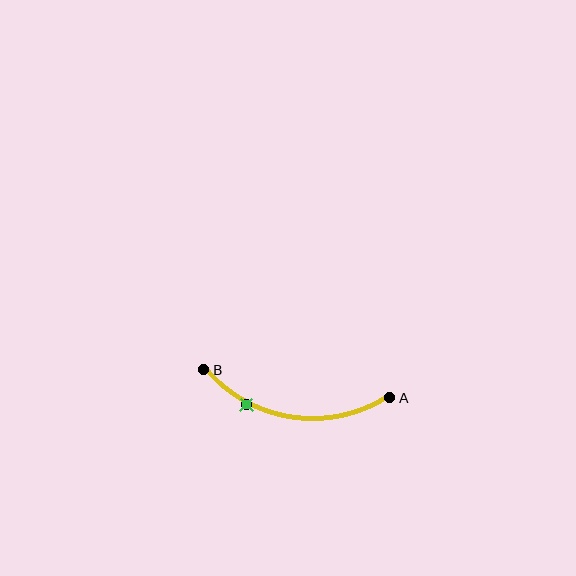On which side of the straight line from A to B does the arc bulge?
The arc bulges below the straight line connecting A and B.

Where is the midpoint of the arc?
The arc midpoint is the point on the curve farthest from the straight line joining A and B. It sits below that line.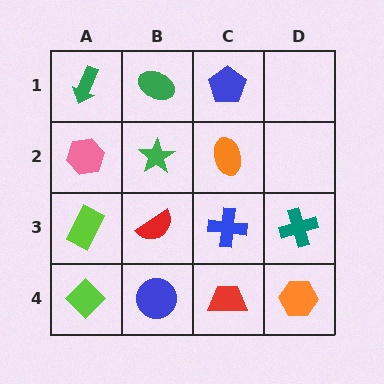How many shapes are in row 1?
3 shapes.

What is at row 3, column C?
A blue cross.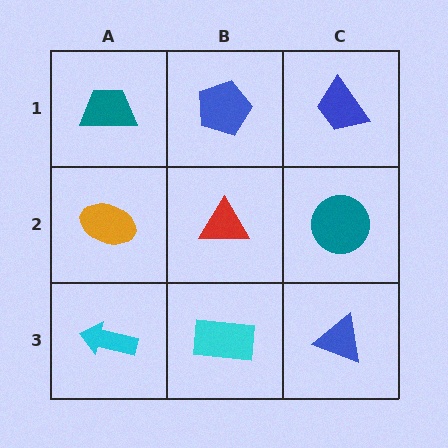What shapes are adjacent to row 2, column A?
A teal trapezoid (row 1, column A), a cyan arrow (row 3, column A), a red triangle (row 2, column B).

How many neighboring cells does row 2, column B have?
4.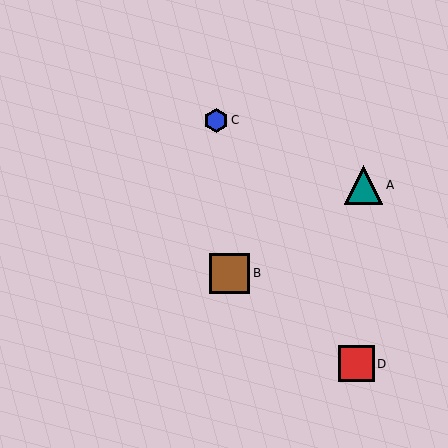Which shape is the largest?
The brown square (labeled B) is the largest.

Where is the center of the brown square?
The center of the brown square is at (230, 273).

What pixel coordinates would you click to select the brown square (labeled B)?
Click at (230, 273) to select the brown square B.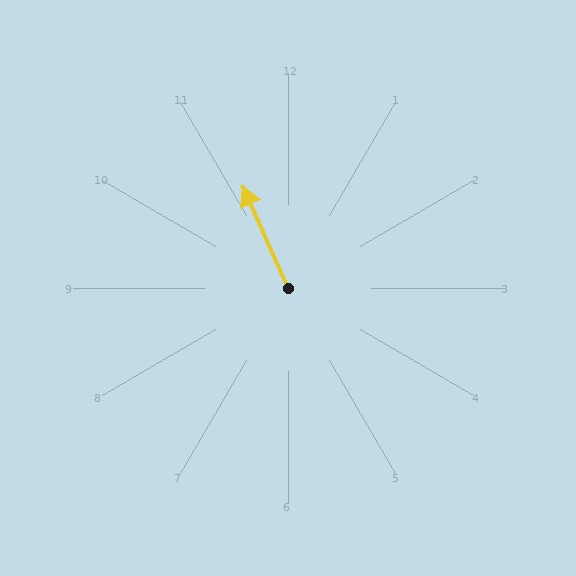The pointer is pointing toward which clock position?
Roughly 11 o'clock.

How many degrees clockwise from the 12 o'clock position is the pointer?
Approximately 336 degrees.